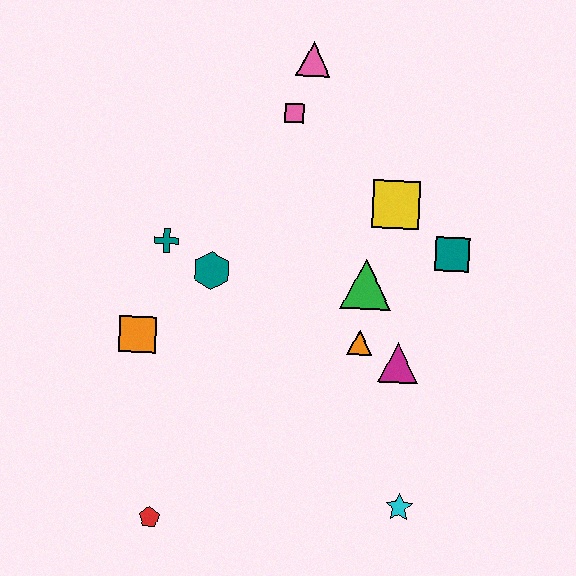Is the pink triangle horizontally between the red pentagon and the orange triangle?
Yes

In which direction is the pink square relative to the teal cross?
The pink square is above the teal cross.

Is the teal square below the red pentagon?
No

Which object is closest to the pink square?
The pink triangle is closest to the pink square.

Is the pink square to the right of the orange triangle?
No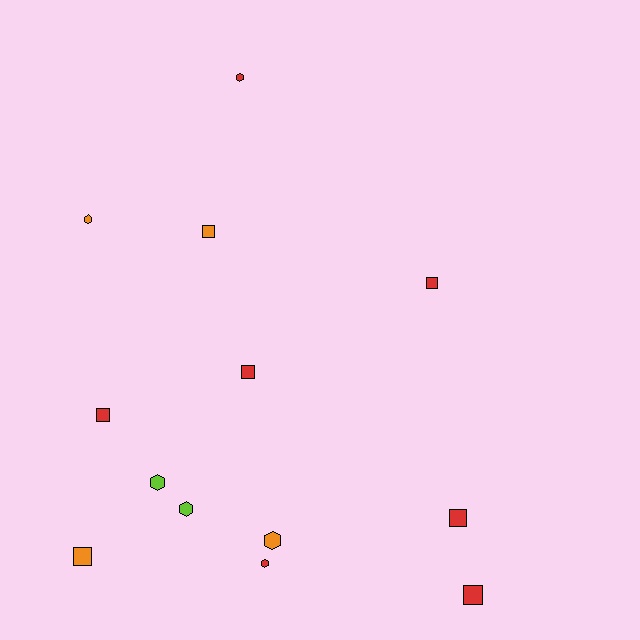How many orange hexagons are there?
There are 2 orange hexagons.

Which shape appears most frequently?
Square, with 7 objects.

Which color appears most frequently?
Red, with 7 objects.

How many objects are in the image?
There are 13 objects.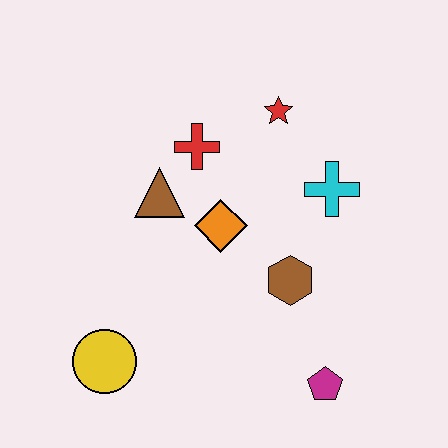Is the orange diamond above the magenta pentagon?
Yes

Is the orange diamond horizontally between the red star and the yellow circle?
Yes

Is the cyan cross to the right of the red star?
Yes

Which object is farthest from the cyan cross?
The yellow circle is farthest from the cyan cross.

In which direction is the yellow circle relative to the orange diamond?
The yellow circle is below the orange diamond.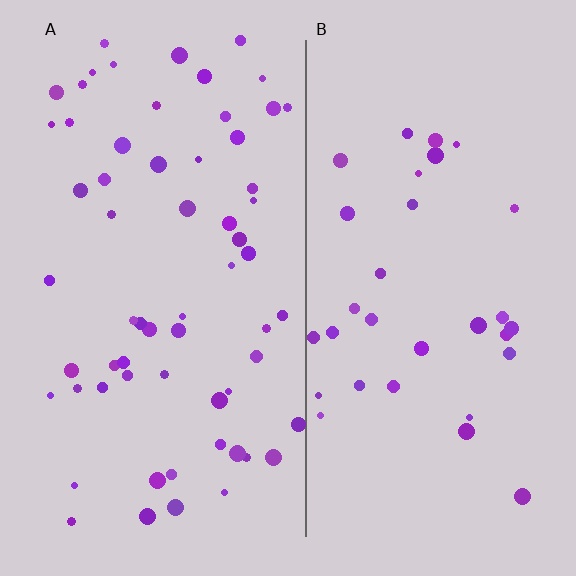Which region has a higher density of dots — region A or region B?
A (the left).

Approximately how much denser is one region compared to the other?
Approximately 1.9× — region A over region B.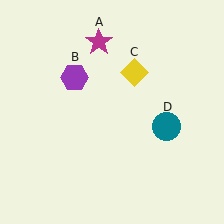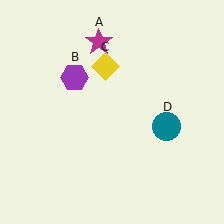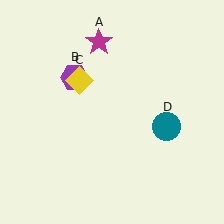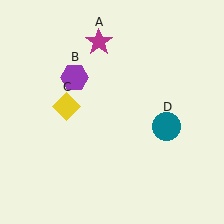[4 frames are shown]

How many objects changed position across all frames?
1 object changed position: yellow diamond (object C).